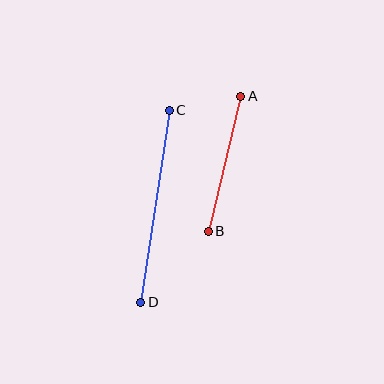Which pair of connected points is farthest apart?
Points C and D are farthest apart.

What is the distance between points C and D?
The distance is approximately 194 pixels.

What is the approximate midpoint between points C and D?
The midpoint is at approximately (155, 206) pixels.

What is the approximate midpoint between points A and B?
The midpoint is at approximately (224, 164) pixels.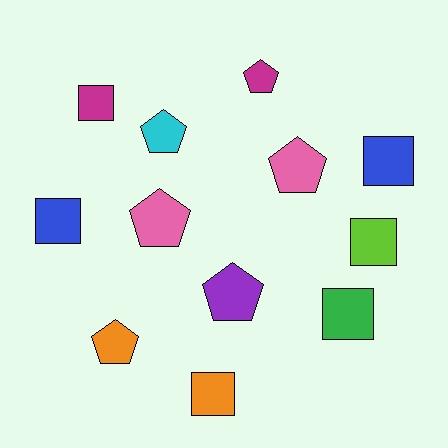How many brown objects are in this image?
There are no brown objects.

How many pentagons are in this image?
There are 6 pentagons.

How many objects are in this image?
There are 12 objects.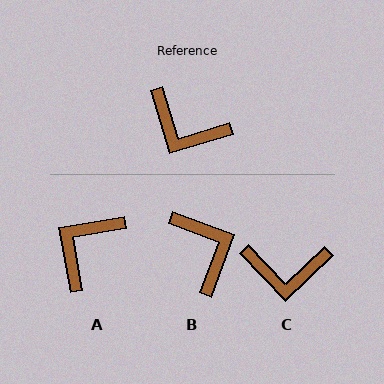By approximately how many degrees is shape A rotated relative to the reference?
Approximately 97 degrees clockwise.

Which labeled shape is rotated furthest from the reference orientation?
B, about 143 degrees away.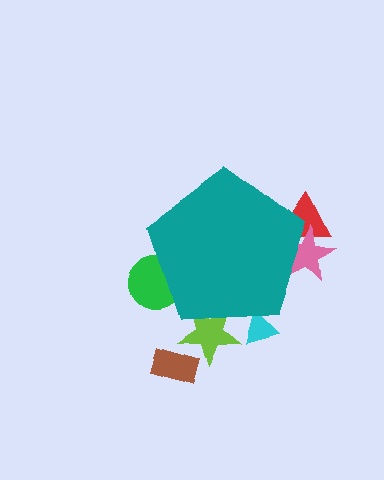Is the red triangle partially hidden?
Yes, the red triangle is partially hidden behind the teal pentagon.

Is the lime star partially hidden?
Yes, the lime star is partially hidden behind the teal pentagon.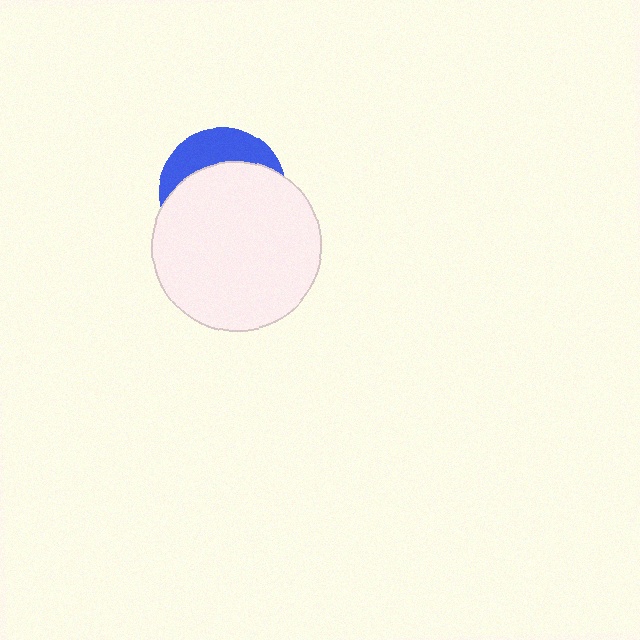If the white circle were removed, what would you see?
You would see the complete blue circle.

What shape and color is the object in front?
The object in front is a white circle.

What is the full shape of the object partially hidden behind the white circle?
The partially hidden object is a blue circle.